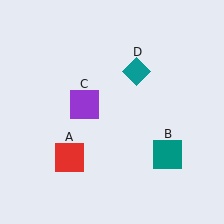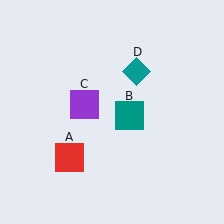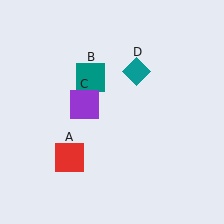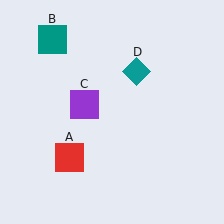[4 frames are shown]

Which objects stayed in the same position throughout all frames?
Red square (object A) and purple square (object C) and teal diamond (object D) remained stationary.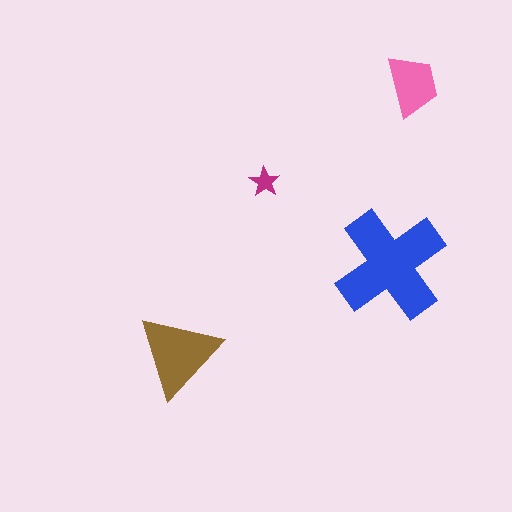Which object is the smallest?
The magenta star.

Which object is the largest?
The blue cross.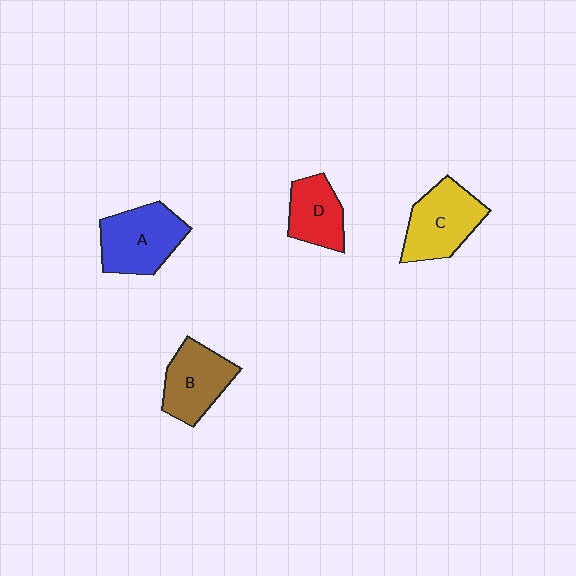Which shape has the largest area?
Shape A (blue).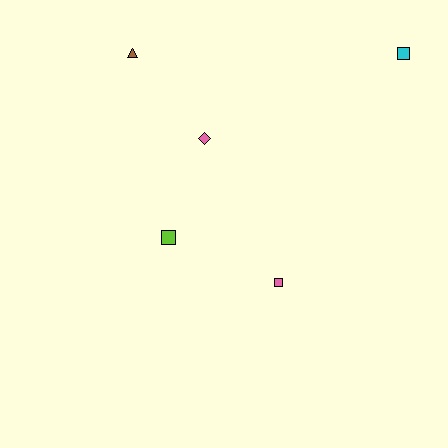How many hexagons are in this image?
There are no hexagons.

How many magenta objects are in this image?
There are no magenta objects.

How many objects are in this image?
There are 5 objects.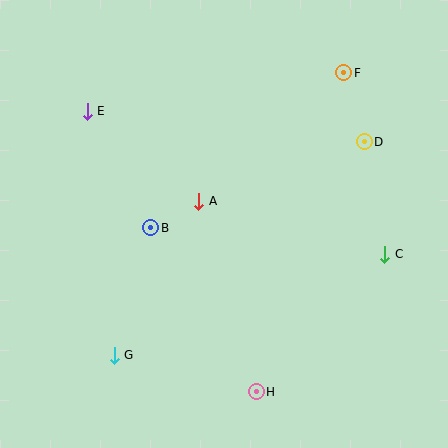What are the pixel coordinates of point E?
Point E is at (87, 111).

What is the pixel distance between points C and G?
The distance between C and G is 289 pixels.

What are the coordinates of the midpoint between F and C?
The midpoint between F and C is at (364, 164).